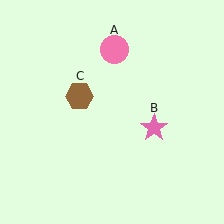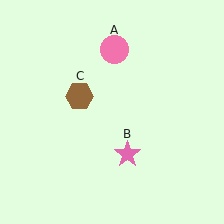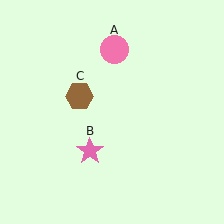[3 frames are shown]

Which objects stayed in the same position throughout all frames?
Pink circle (object A) and brown hexagon (object C) remained stationary.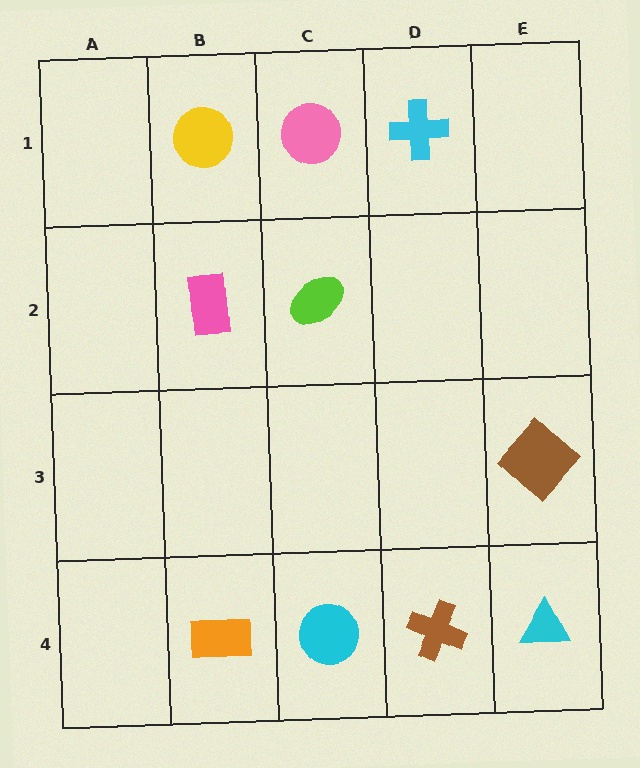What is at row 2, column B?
A pink rectangle.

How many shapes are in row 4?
4 shapes.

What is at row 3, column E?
A brown diamond.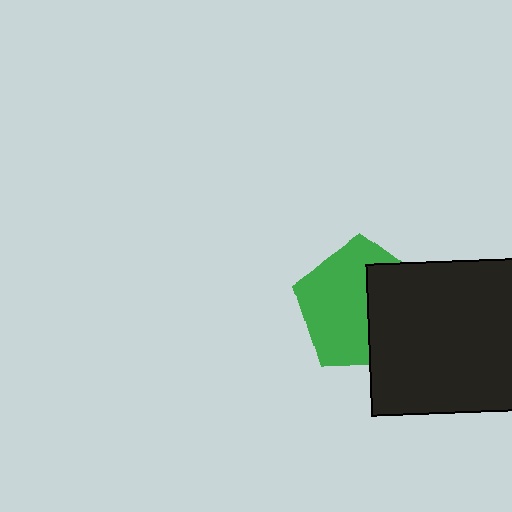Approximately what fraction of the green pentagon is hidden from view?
Roughly 41% of the green pentagon is hidden behind the black square.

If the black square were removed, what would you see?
You would see the complete green pentagon.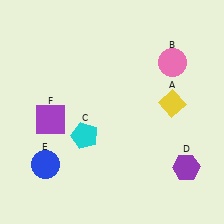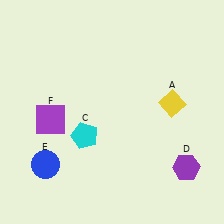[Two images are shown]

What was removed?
The pink circle (B) was removed in Image 2.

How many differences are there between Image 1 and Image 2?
There is 1 difference between the two images.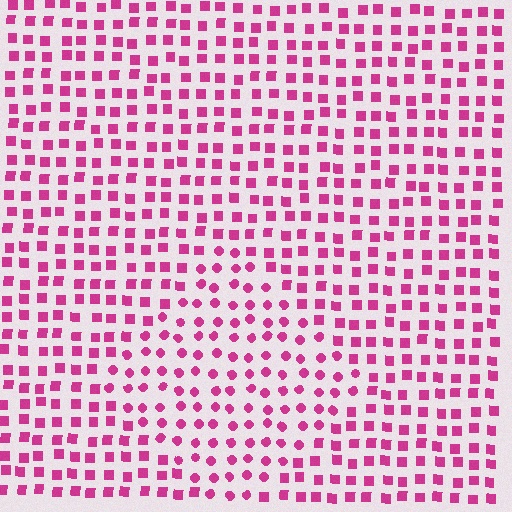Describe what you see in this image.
The image is filled with small magenta elements arranged in a uniform grid. A diamond-shaped region contains circles, while the surrounding area contains squares. The boundary is defined purely by the change in element shape.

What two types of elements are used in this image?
The image uses circles inside the diamond region and squares outside it.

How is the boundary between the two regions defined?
The boundary is defined by a change in element shape: circles inside vs. squares outside. All elements share the same color and spacing.